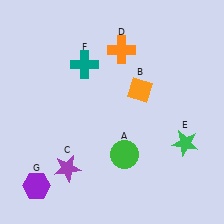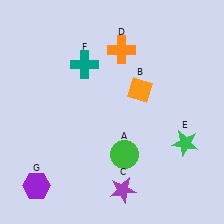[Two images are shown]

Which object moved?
The purple star (C) moved right.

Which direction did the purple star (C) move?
The purple star (C) moved right.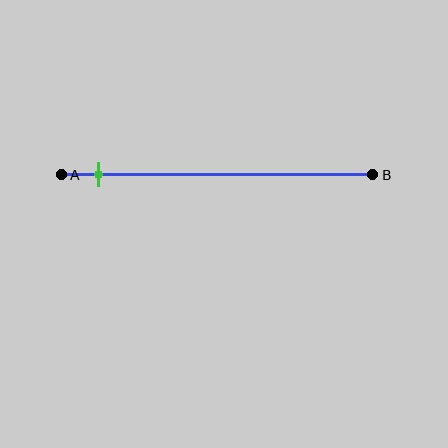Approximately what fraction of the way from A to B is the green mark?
The green mark is approximately 10% of the way from A to B.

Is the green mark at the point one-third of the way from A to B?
No, the mark is at about 10% from A, not at the 33% one-third point.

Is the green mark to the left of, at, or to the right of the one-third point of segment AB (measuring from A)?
The green mark is to the left of the one-third point of segment AB.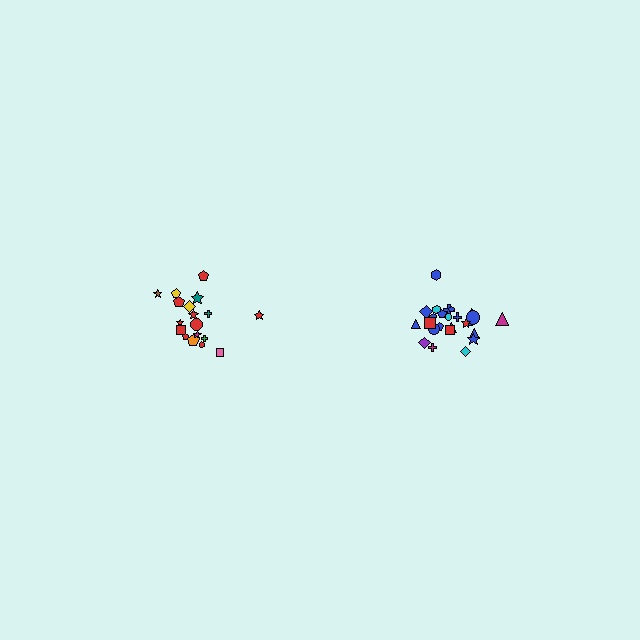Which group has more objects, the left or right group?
The right group.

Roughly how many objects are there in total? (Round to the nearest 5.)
Roughly 45 objects in total.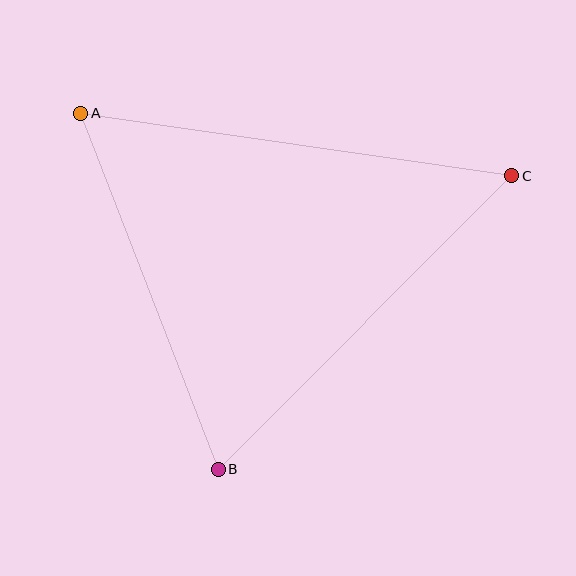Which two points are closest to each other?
Points A and B are closest to each other.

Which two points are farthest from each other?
Points A and C are farthest from each other.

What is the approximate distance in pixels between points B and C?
The distance between B and C is approximately 415 pixels.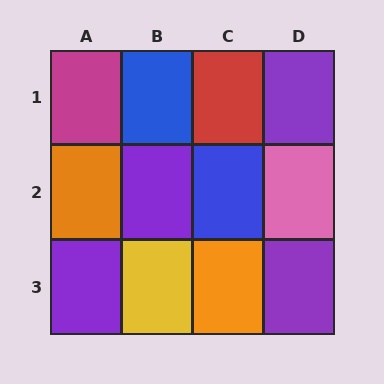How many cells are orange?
2 cells are orange.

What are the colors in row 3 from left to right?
Purple, yellow, orange, purple.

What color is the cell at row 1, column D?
Purple.